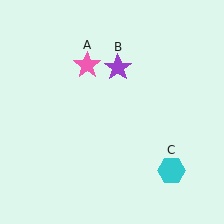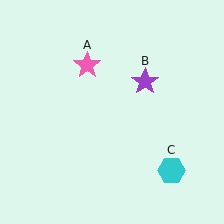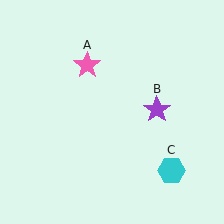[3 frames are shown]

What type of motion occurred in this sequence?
The purple star (object B) rotated clockwise around the center of the scene.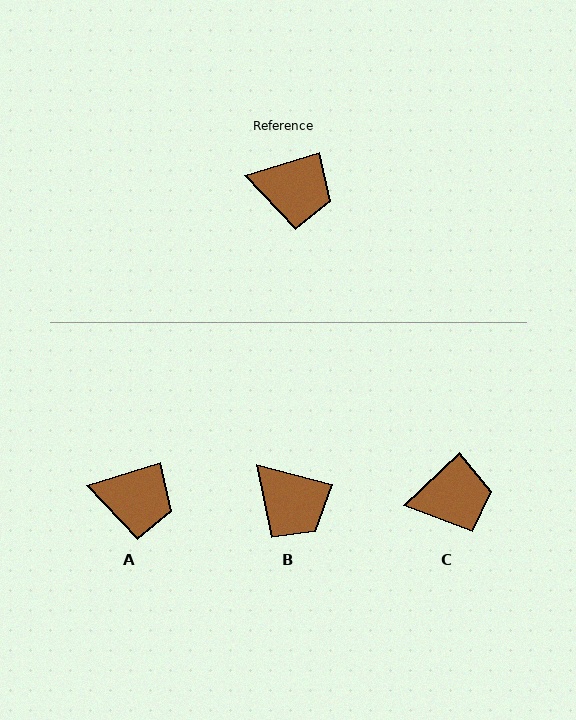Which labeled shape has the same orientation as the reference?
A.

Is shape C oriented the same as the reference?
No, it is off by about 26 degrees.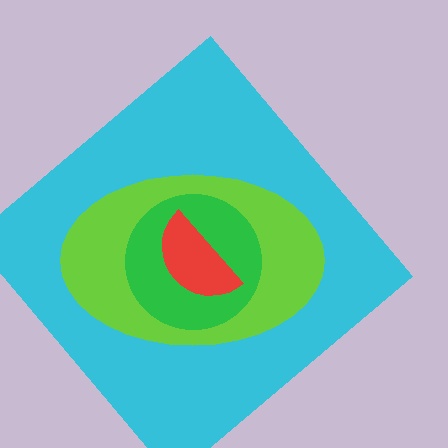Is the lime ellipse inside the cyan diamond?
Yes.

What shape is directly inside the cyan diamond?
The lime ellipse.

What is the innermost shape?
The red semicircle.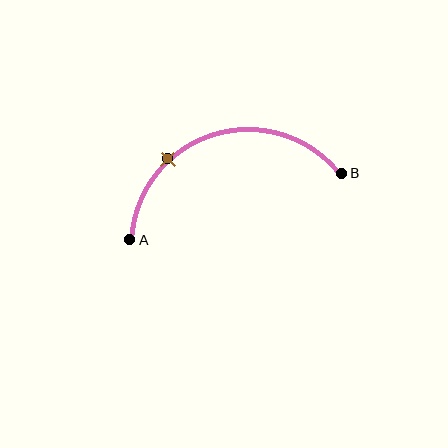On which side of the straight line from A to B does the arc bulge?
The arc bulges above the straight line connecting A and B.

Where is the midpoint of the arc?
The arc midpoint is the point on the curve farthest from the straight line joining A and B. It sits above that line.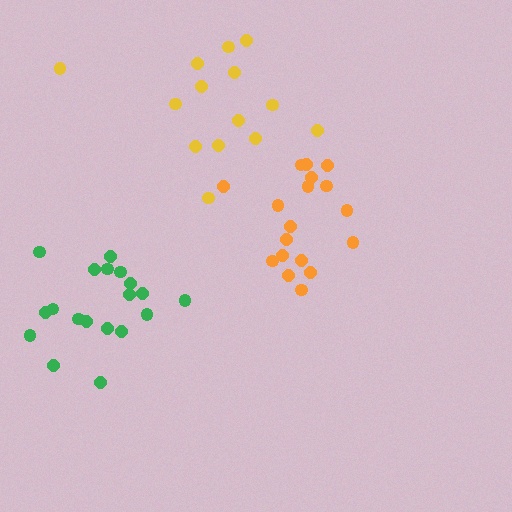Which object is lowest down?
The green cluster is bottommost.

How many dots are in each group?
Group 1: 14 dots, Group 2: 18 dots, Group 3: 19 dots (51 total).